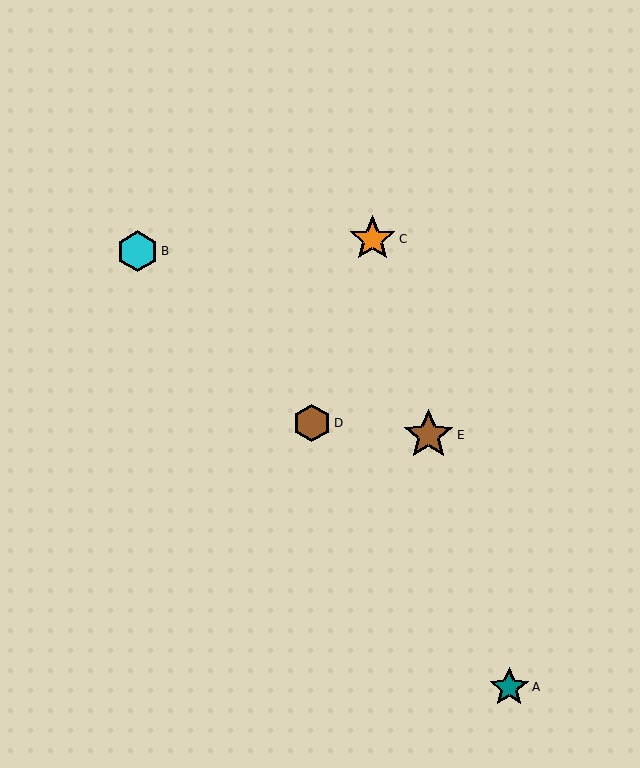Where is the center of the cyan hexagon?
The center of the cyan hexagon is at (137, 251).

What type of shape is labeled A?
Shape A is a teal star.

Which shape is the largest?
The brown star (labeled E) is the largest.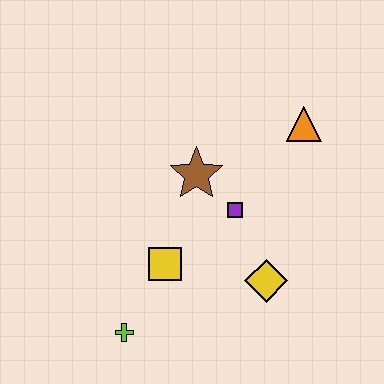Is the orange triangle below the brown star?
No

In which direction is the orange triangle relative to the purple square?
The orange triangle is above the purple square.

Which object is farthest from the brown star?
The lime cross is farthest from the brown star.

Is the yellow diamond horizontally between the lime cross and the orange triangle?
Yes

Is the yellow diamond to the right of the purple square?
Yes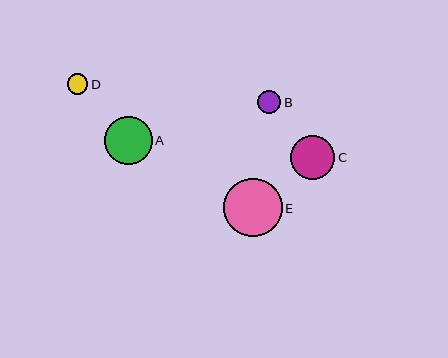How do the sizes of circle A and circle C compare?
Circle A and circle C are approximately the same size.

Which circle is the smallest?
Circle D is the smallest with a size of approximately 20 pixels.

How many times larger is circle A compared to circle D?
Circle A is approximately 2.3 times the size of circle D.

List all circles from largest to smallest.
From largest to smallest: E, A, C, B, D.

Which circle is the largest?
Circle E is the largest with a size of approximately 58 pixels.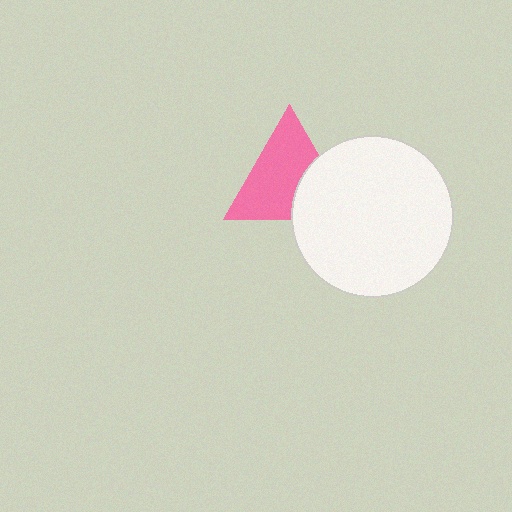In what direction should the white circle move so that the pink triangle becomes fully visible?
The white circle should move right. That is the shortest direction to clear the overlap and leave the pink triangle fully visible.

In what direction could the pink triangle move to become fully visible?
The pink triangle could move left. That would shift it out from behind the white circle entirely.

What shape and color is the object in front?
The object in front is a white circle.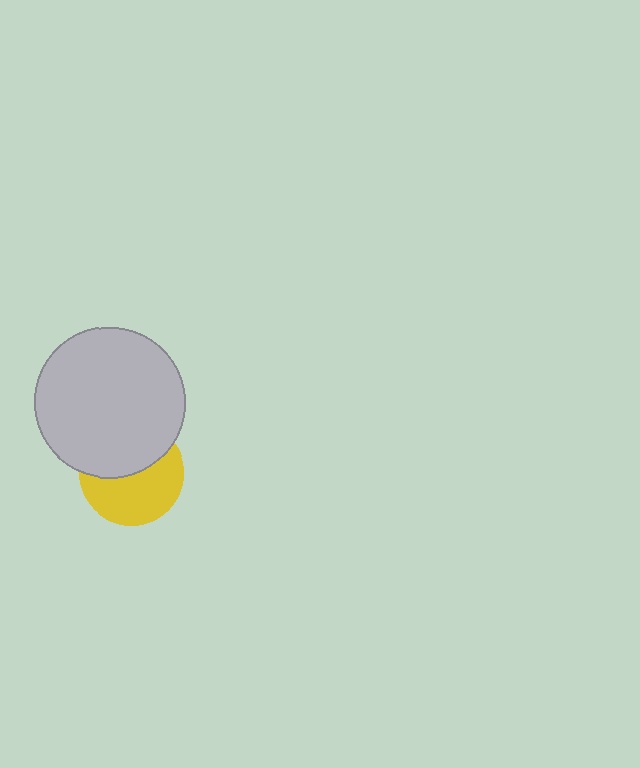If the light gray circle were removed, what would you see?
You would see the complete yellow circle.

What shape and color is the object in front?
The object in front is a light gray circle.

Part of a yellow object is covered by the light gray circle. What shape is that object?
It is a circle.